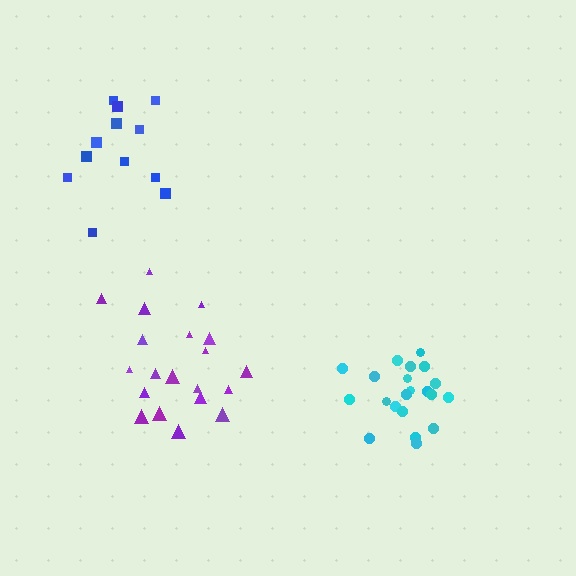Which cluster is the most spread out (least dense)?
Blue.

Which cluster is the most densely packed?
Cyan.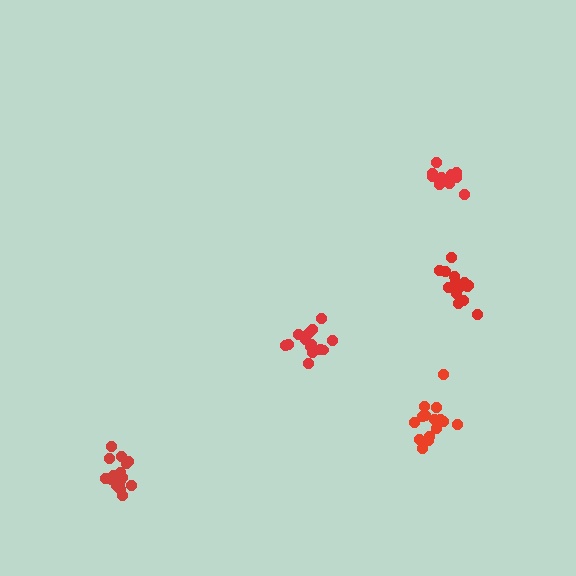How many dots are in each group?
Group 1: 13 dots, Group 2: 16 dots, Group 3: 15 dots, Group 4: 14 dots, Group 5: 15 dots (73 total).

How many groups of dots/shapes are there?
There are 5 groups.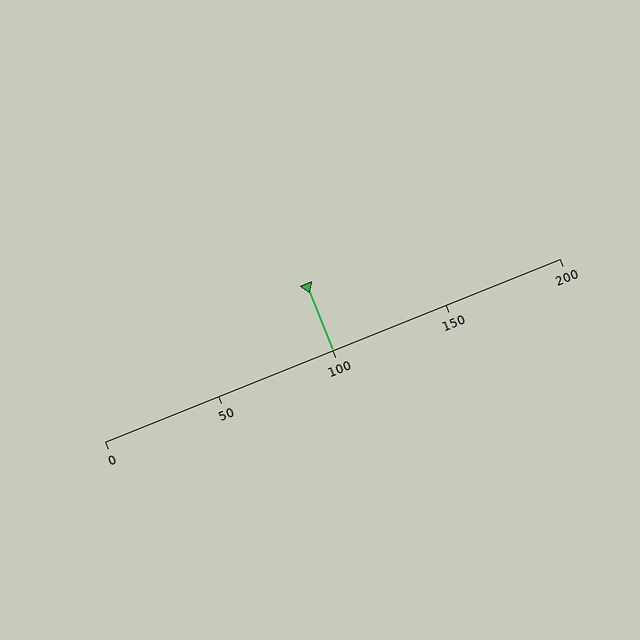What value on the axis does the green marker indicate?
The marker indicates approximately 100.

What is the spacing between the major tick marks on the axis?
The major ticks are spaced 50 apart.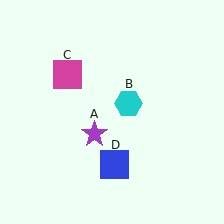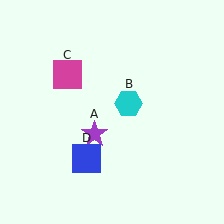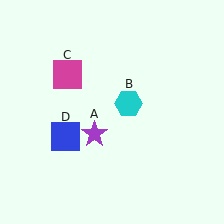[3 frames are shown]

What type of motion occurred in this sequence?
The blue square (object D) rotated clockwise around the center of the scene.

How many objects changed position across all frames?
1 object changed position: blue square (object D).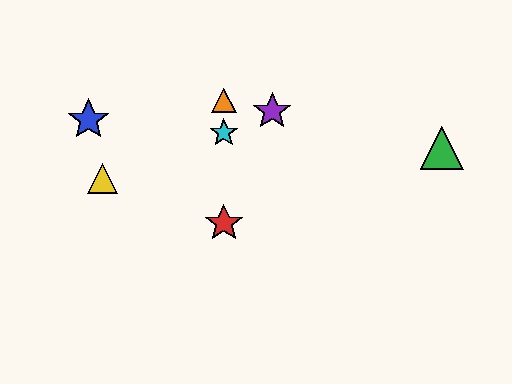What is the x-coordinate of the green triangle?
The green triangle is at x≈442.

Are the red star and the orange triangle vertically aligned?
Yes, both are at x≈224.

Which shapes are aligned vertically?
The red star, the orange triangle, the cyan star are aligned vertically.